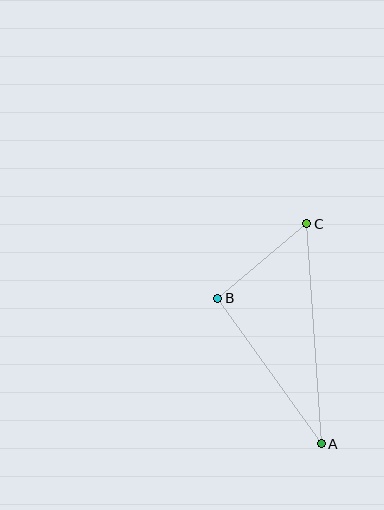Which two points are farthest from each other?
Points A and C are farthest from each other.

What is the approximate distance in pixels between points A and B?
The distance between A and B is approximately 179 pixels.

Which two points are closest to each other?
Points B and C are closest to each other.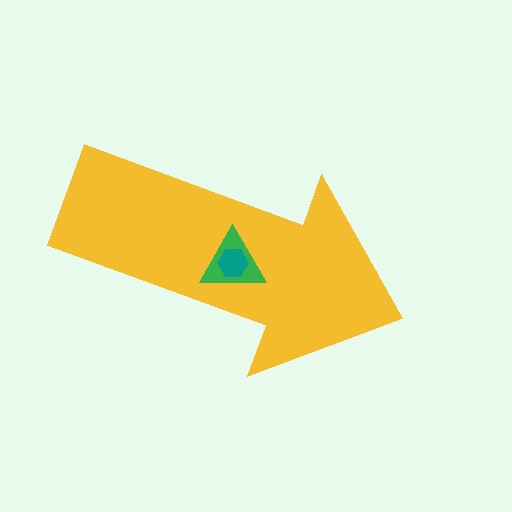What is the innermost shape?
The teal hexagon.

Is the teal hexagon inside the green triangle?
Yes.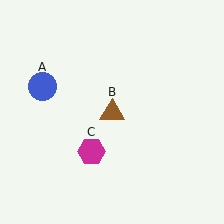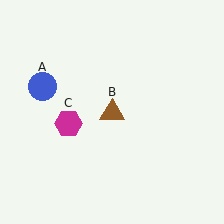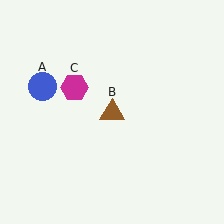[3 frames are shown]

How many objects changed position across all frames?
1 object changed position: magenta hexagon (object C).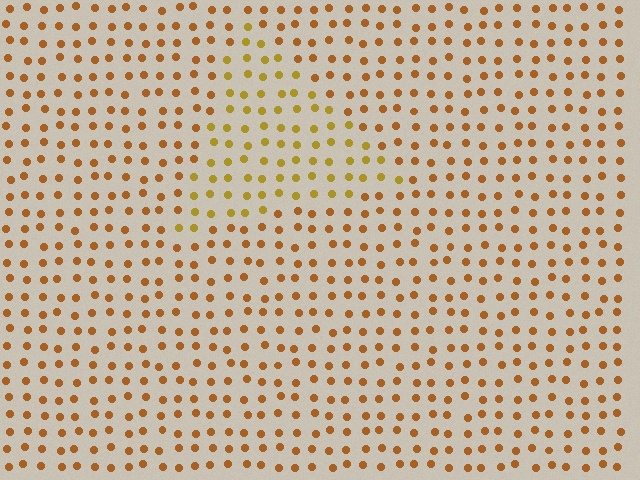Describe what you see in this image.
The image is filled with small brown elements in a uniform arrangement. A triangle-shaped region is visible where the elements are tinted to a slightly different hue, forming a subtle color boundary.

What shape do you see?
I see a triangle.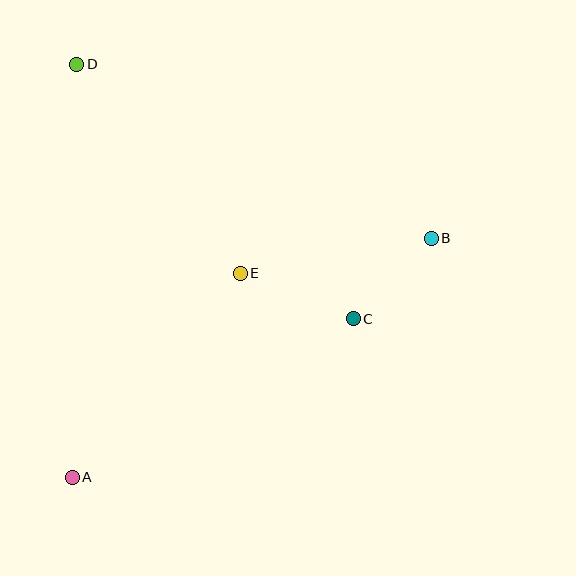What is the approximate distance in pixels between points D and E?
The distance between D and E is approximately 265 pixels.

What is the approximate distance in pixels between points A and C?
The distance between A and C is approximately 323 pixels.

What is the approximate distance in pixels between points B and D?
The distance between B and D is approximately 395 pixels.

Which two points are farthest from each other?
Points A and B are farthest from each other.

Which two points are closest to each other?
Points B and C are closest to each other.